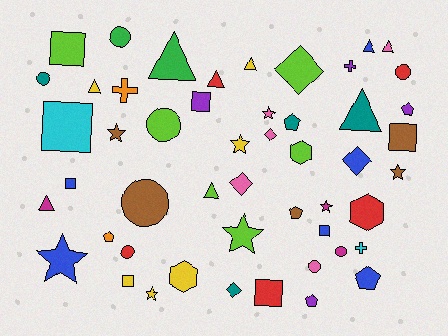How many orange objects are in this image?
There are 2 orange objects.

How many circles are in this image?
There are 8 circles.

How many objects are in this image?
There are 50 objects.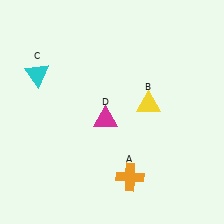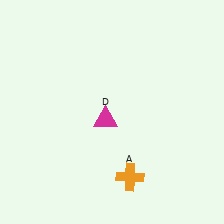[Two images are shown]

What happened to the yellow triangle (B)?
The yellow triangle (B) was removed in Image 2. It was in the top-right area of Image 1.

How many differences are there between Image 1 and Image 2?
There are 2 differences between the two images.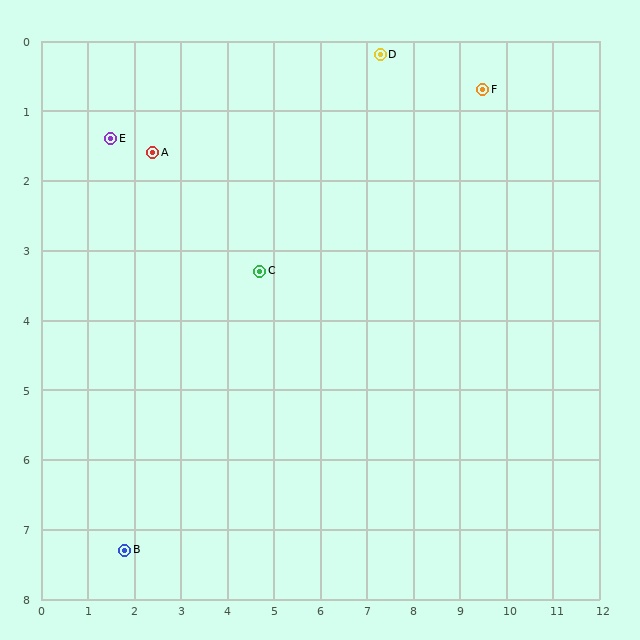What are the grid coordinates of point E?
Point E is at approximately (1.5, 1.4).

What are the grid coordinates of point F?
Point F is at approximately (9.5, 0.7).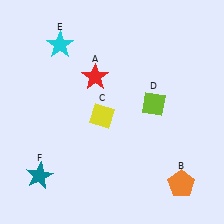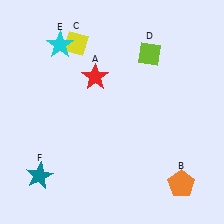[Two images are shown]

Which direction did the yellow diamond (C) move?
The yellow diamond (C) moved up.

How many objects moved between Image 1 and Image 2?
2 objects moved between the two images.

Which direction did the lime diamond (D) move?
The lime diamond (D) moved up.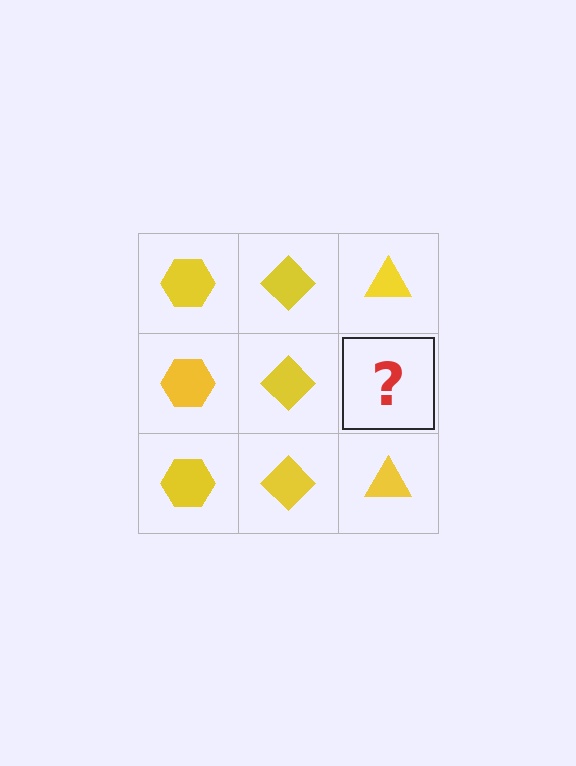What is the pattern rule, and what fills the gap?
The rule is that each column has a consistent shape. The gap should be filled with a yellow triangle.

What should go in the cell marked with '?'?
The missing cell should contain a yellow triangle.